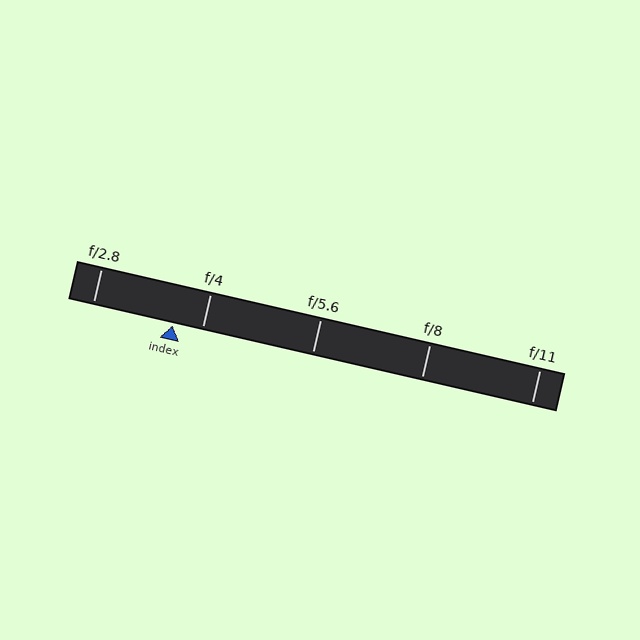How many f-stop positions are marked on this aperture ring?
There are 5 f-stop positions marked.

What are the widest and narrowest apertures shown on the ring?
The widest aperture shown is f/2.8 and the narrowest is f/11.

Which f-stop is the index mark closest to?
The index mark is closest to f/4.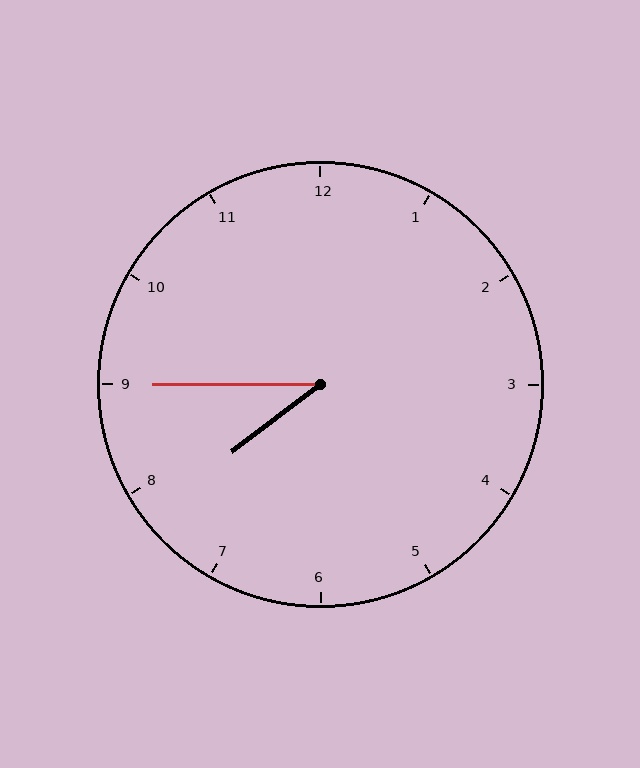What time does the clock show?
7:45.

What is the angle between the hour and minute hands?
Approximately 38 degrees.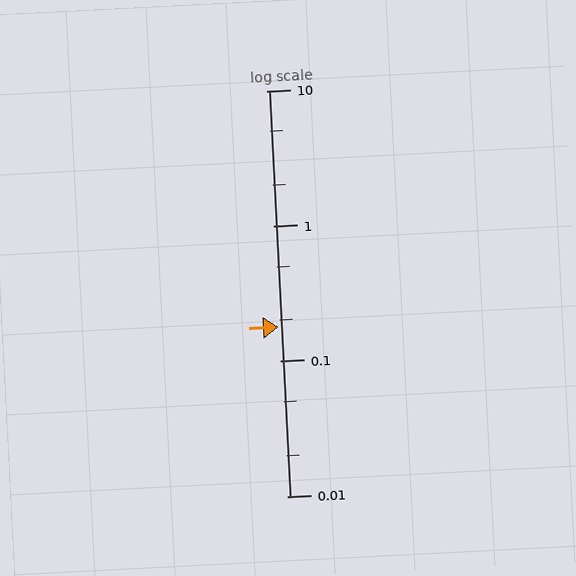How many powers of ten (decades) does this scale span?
The scale spans 3 decades, from 0.01 to 10.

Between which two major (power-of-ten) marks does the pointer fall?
The pointer is between 0.1 and 1.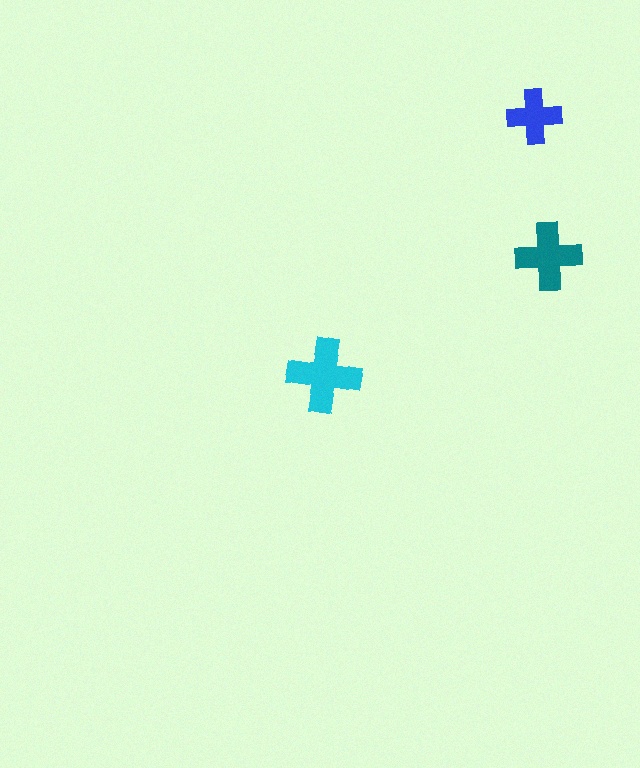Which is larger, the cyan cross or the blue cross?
The cyan one.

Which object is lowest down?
The cyan cross is bottommost.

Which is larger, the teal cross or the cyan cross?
The cyan one.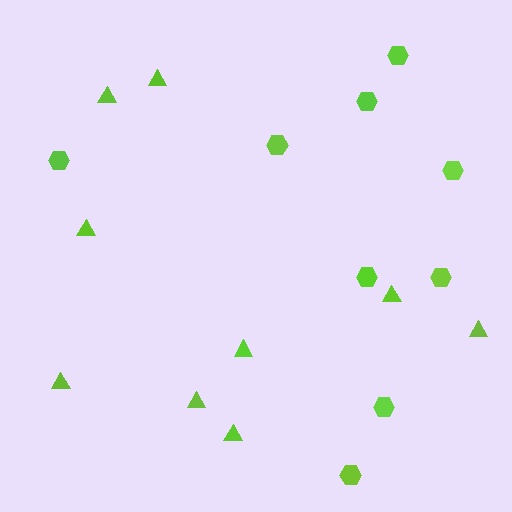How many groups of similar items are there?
There are 2 groups: one group of triangles (9) and one group of hexagons (9).